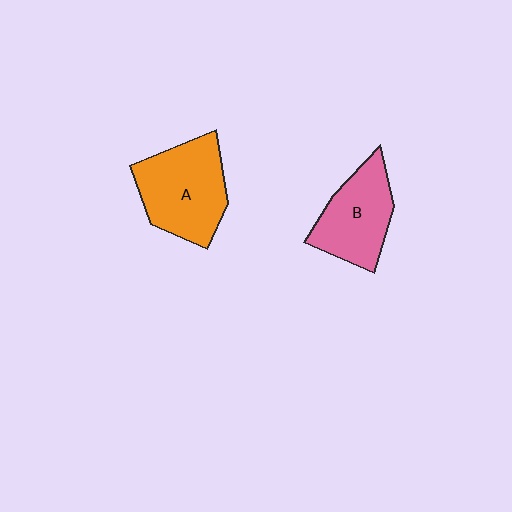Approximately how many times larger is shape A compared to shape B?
Approximately 1.2 times.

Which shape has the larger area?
Shape A (orange).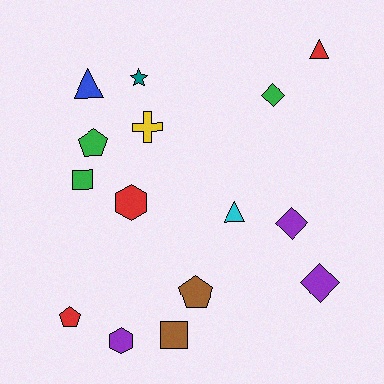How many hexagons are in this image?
There are 2 hexagons.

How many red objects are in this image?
There are 3 red objects.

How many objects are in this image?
There are 15 objects.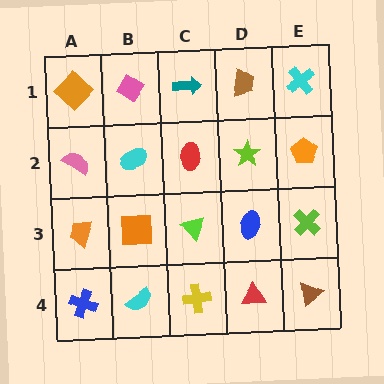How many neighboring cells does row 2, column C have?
4.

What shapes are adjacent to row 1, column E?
An orange pentagon (row 2, column E), a brown trapezoid (row 1, column D).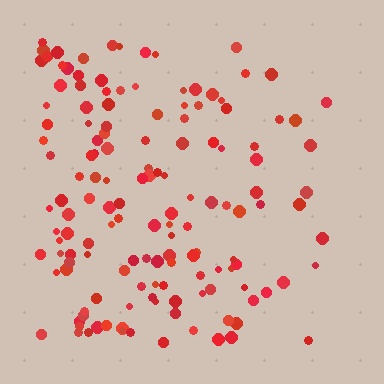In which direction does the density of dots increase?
From right to left, with the left side densest.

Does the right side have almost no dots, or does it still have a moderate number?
Still a moderate number, just noticeably fewer than the left.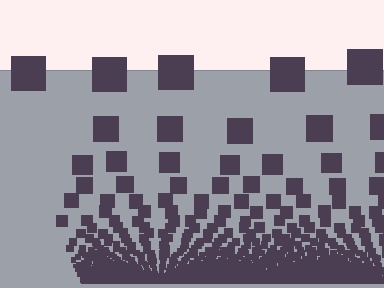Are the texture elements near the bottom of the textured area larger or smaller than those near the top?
Smaller. The gradient is inverted — elements near the bottom are smaller and denser.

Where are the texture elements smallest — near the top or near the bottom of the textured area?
Near the bottom.